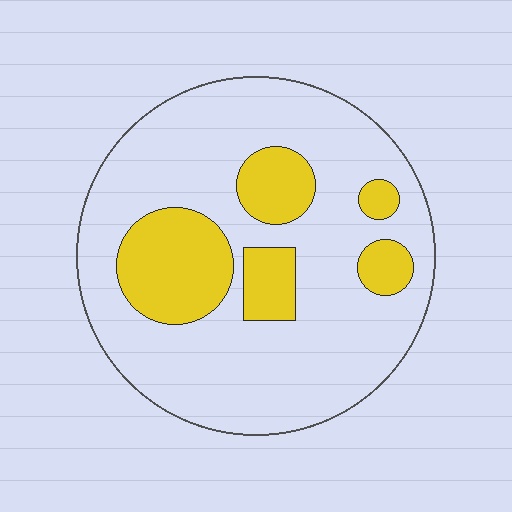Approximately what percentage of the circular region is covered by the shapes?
Approximately 25%.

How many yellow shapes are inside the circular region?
5.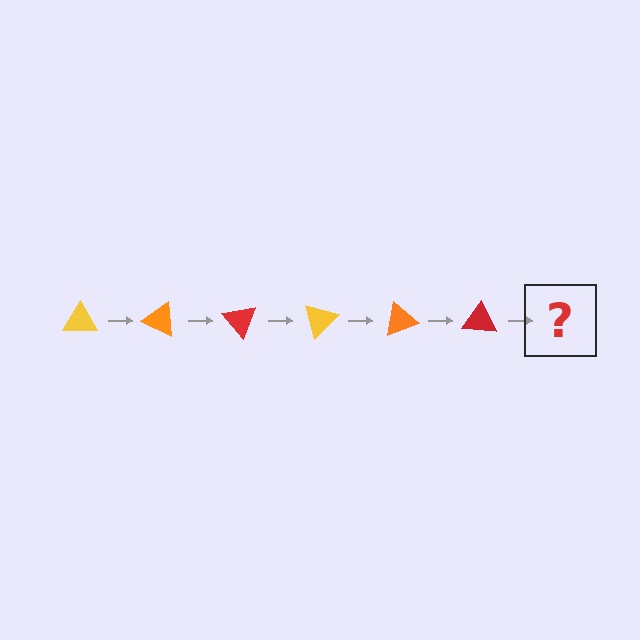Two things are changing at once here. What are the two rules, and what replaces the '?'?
The two rules are that it rotates 25 degrees each step and the color cycles through yellow, orange, and red. The '?' should be a yellow triangle, rotated 150 degrees from the start.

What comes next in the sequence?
The next element should be a yellow triangle, rotated 150 degrees from the start.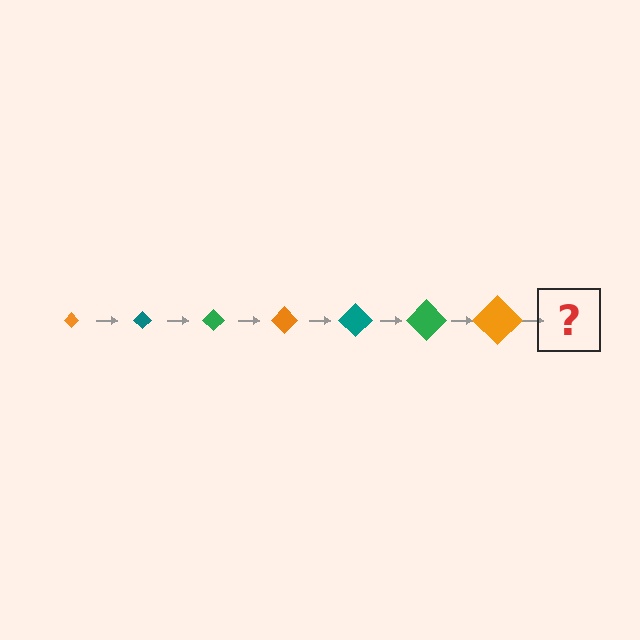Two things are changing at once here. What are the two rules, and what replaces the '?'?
The two rules are that the diamond grows larger each step and the color cycles through orange, teal, and green. The '?' should be a teal diamond, larger than the previous one.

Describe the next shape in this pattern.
It should be a teal diamond, larger than the previous one.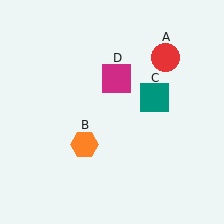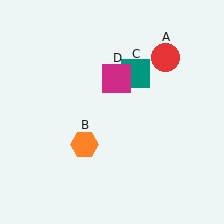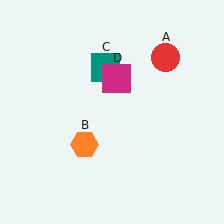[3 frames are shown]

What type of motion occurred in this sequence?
The teal square (object C) rotated counterclockwise around the center of the scene.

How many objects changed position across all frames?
1 object changed position: teal square (object C).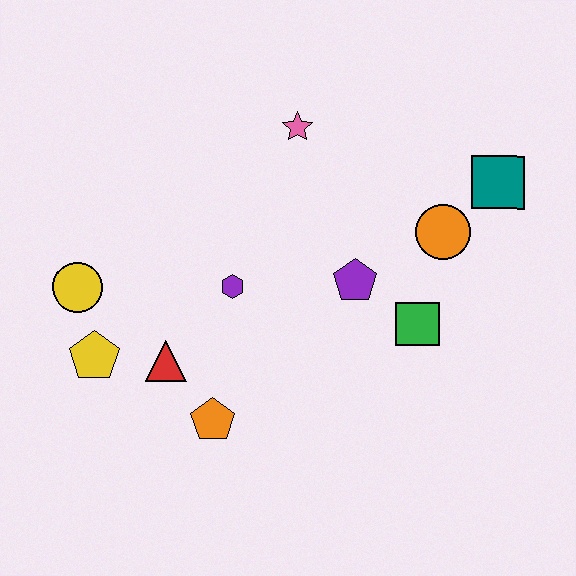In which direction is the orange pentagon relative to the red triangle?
The orange pentagon is below the red triangle.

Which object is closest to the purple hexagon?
The red triangle is closest to the purple hexagon.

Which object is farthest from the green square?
The yellow circle is farthest from the green square.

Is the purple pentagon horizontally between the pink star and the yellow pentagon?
No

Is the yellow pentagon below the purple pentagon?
Yes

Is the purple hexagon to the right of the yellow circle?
Yes